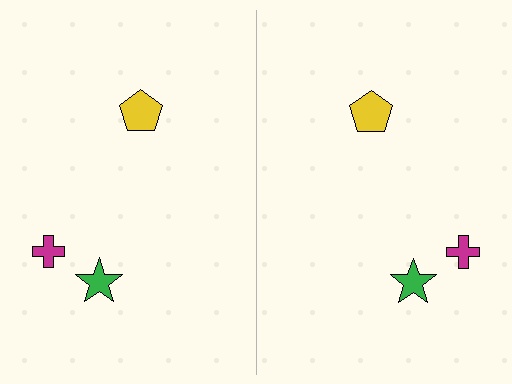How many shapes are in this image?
There are 6 shapes in this image.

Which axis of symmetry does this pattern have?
The pattern has a vertical axis of symmetry running through the center of the image.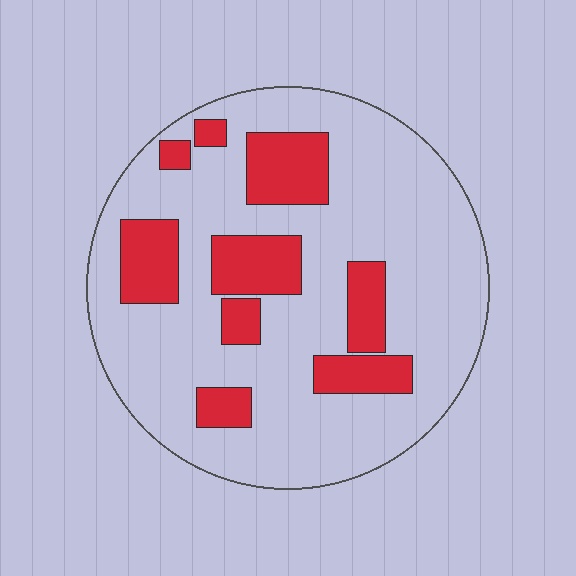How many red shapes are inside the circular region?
9.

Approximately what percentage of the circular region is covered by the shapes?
Approximately 25%.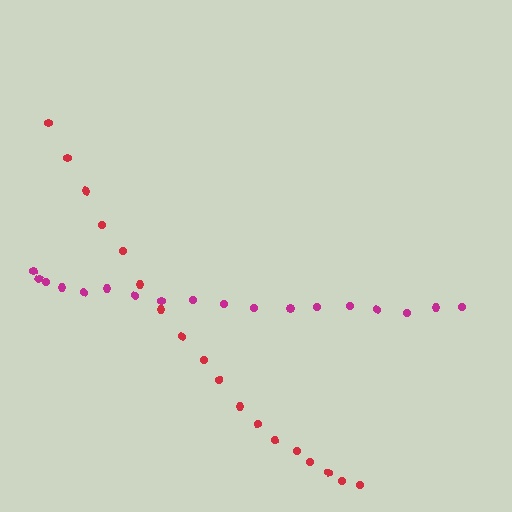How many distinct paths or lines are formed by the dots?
There are 2 distinct paths.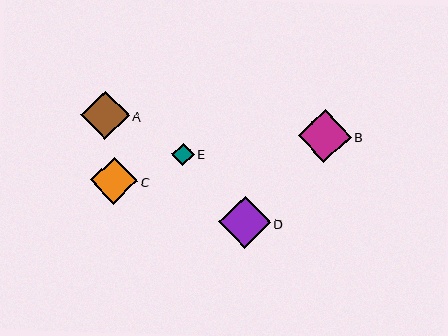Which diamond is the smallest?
Diamond E is the smallest with a size of approximately 23 pixels.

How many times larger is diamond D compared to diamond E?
Diamond D is approximately 2.3 times the size of diamond E.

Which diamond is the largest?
Diamond B is the largest with a size of approximately 53 pixels.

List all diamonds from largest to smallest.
From largest to smallest: B, D, A, C, E.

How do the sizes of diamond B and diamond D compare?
Diamond B and diamond D are approximately the same size.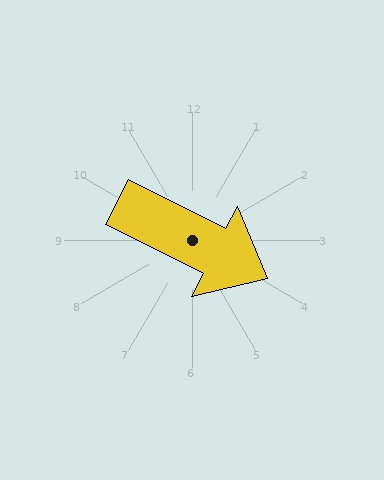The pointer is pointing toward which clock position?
Roughly 4 o'clock.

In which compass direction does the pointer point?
Southeast.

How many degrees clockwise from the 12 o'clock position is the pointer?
Approximately 117 degrees.